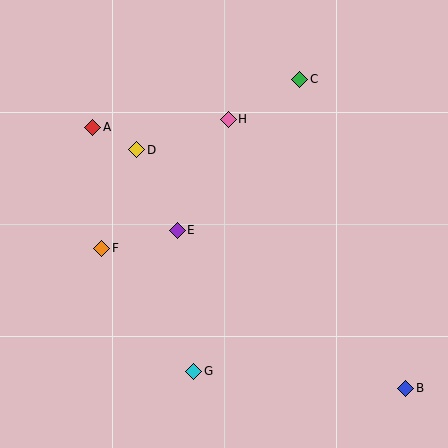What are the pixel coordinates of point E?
Point E is at (177, 230).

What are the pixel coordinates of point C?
Point C is at (300, 79).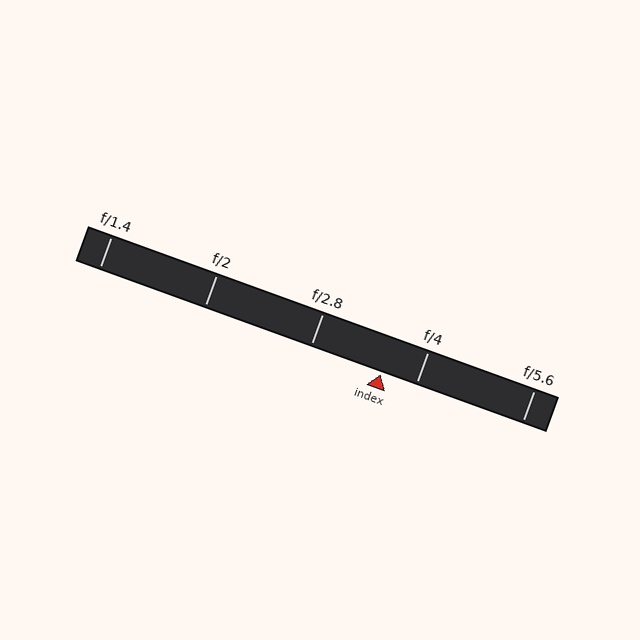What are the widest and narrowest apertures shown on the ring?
The widest aperture shown is f/1.4 and the narrowest is f/5.6.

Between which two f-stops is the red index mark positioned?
The index mark is between f/2.8 and f/4.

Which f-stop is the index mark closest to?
The index mark is closest to f/4.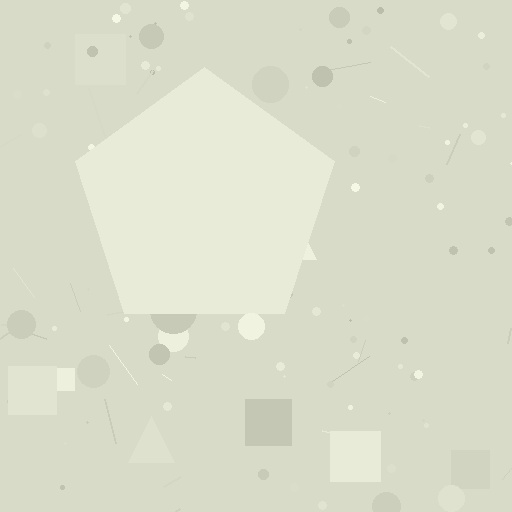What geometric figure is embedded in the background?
A pentagon is embedded in the background.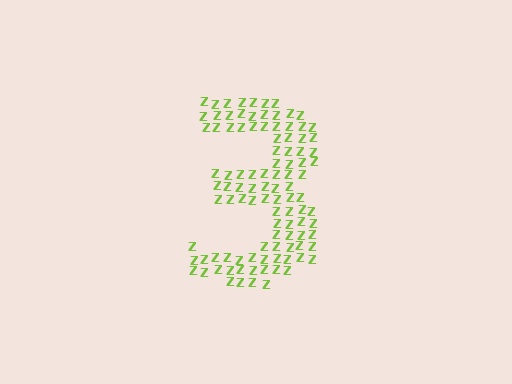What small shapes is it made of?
It is made of small letter Z's.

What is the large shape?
The large shape is the digit 3.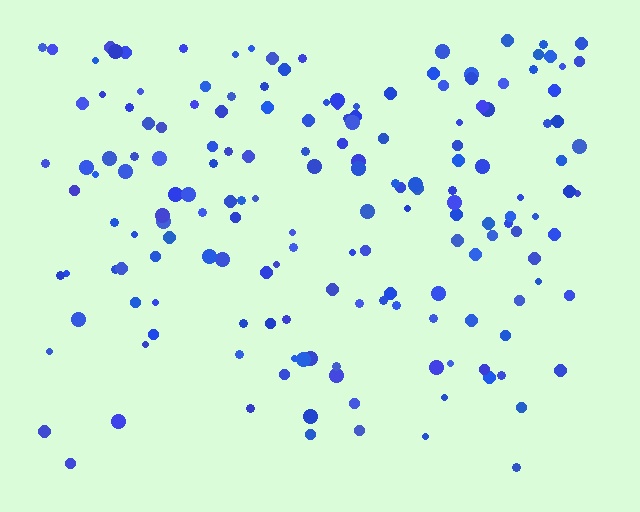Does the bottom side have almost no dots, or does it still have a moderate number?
Still a moderate number, just noticeably fewer than the top.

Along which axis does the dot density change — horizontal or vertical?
Vertical.